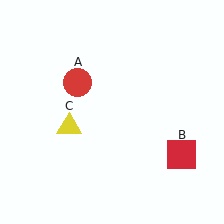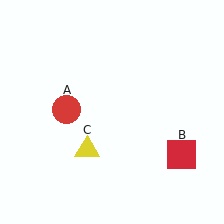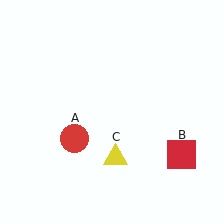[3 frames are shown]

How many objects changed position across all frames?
2 objects changed position: red circle (object A), yellow triangle (object C).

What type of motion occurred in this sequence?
The red circle (object A), yellow triangle (object C) rotated counterclockwise around the center of the scene.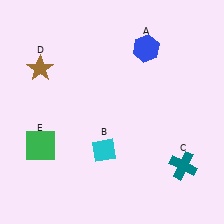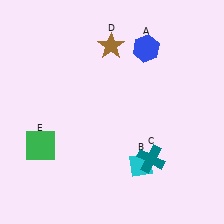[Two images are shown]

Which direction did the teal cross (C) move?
The teal cross (C) moved left.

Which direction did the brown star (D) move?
The brown star (D) moved right.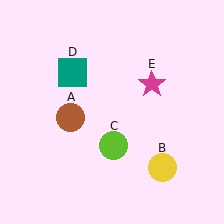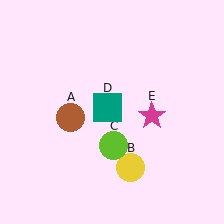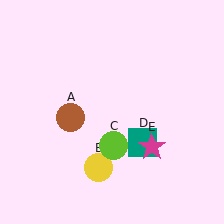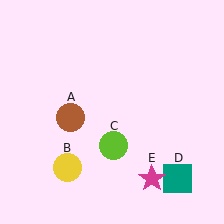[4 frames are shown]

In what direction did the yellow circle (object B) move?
The yellow circle (object B) moved left.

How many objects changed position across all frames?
3 objects changed position: yellow circle (object B), teal square (object D), magenta star (object E).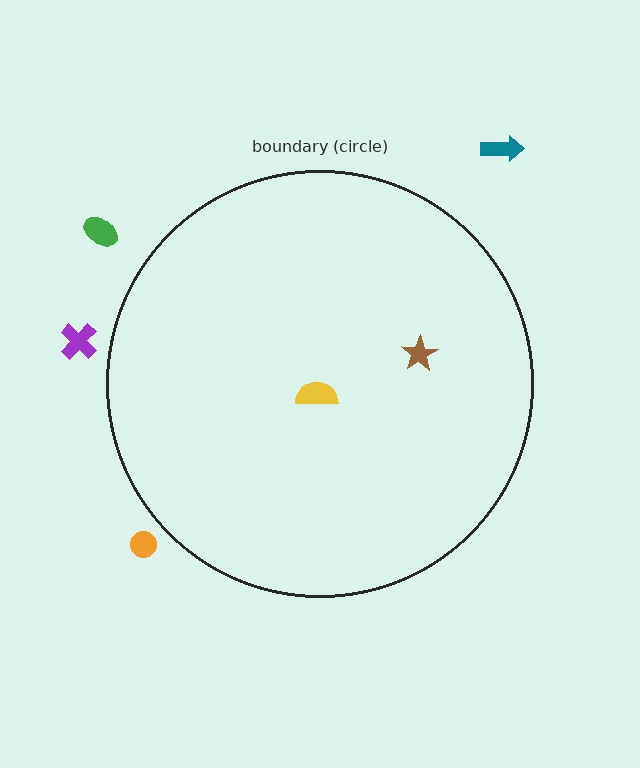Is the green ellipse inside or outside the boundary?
Outside.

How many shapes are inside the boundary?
2 inside, 4 outside.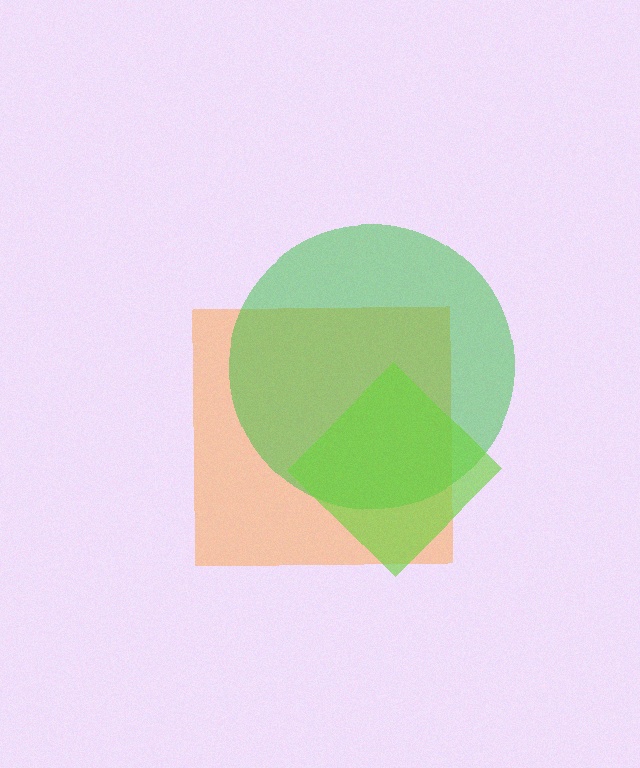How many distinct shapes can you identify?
There are 3 distinct shapes: an orange square, a green circle, a lime diamond.